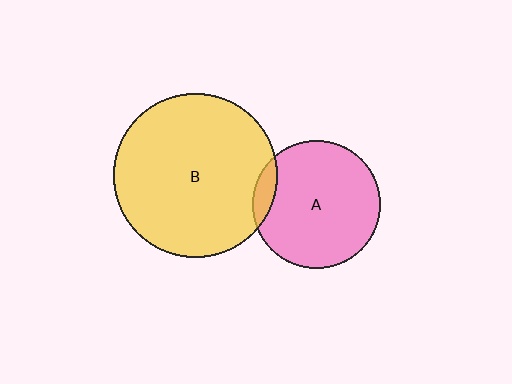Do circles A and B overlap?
Yes.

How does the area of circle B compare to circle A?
Approximately 1.6 times.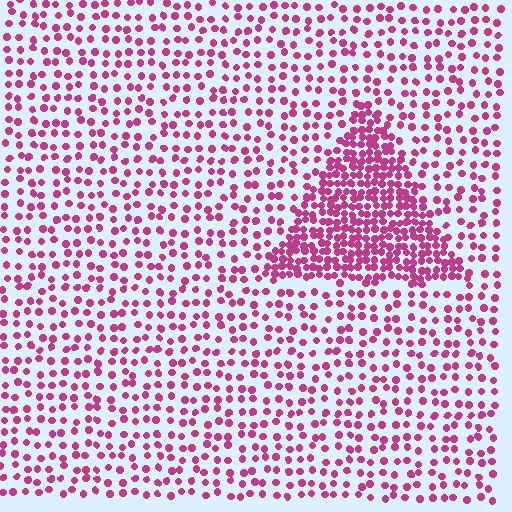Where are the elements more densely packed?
The elements are more densely packed inside the triangle boundary.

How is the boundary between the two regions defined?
The boundary is defined by a change in element density (approximately 2.4x ratio). All elements are the same color, size, and shape.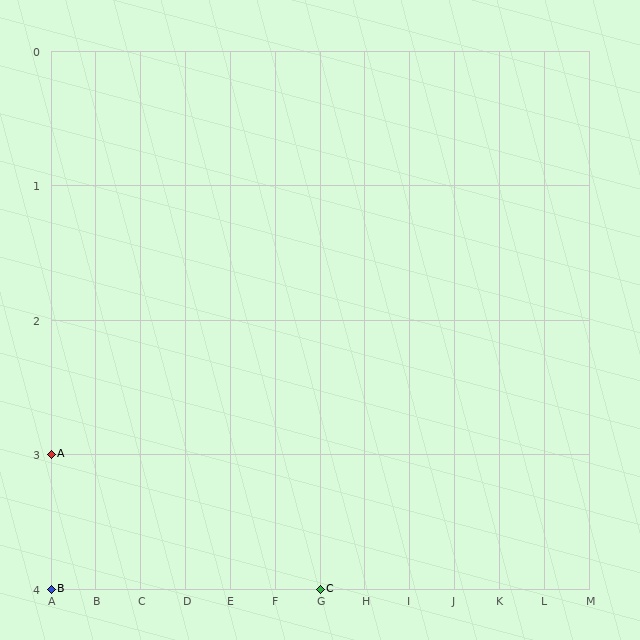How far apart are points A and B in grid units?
Points A and B are 1 row apart.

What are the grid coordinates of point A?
Point A is at grid coordinates (A, 3).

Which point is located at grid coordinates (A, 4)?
Point B is at (A, 4).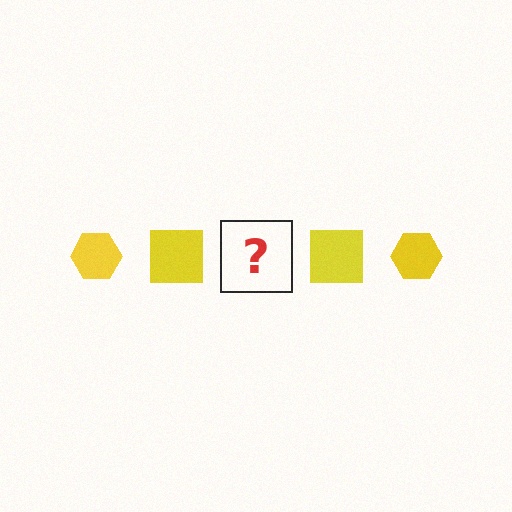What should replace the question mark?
The question mark should be replaced with a yellow hexagon.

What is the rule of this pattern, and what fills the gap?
The rule is that the pattern cycles through hexagon, square shapes in yellow. The gap should be filled with a yellow hexagon.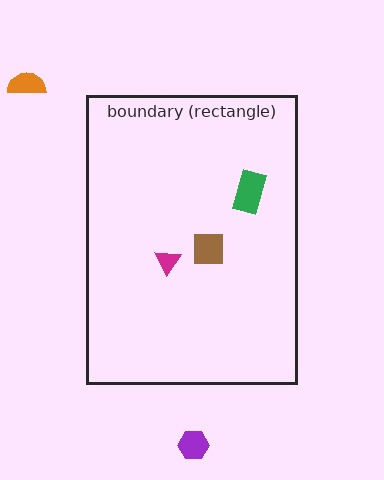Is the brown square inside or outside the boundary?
Inside.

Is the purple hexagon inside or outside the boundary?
Outside.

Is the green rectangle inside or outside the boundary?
Inside.